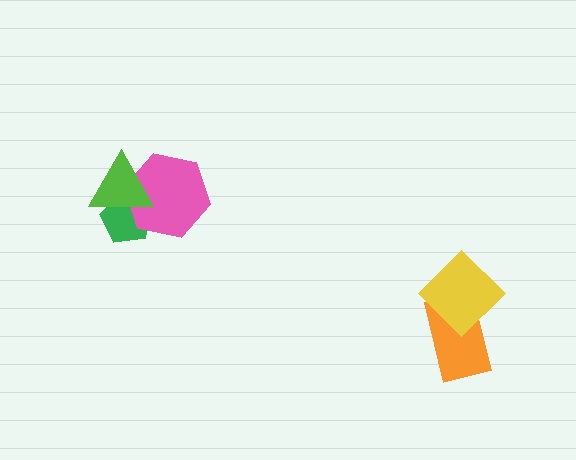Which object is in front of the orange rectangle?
The yellow diamond is in front of the orange rectangle.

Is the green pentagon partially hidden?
Yes, it is partially covered by another shape.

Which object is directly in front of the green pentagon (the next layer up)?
The pink hexagon is directly in front of the green pentagon.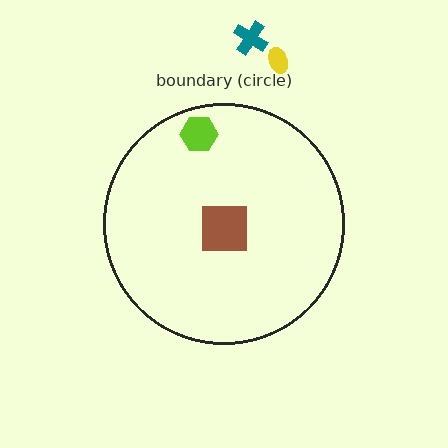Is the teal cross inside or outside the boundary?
Outside.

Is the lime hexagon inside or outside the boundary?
Inside.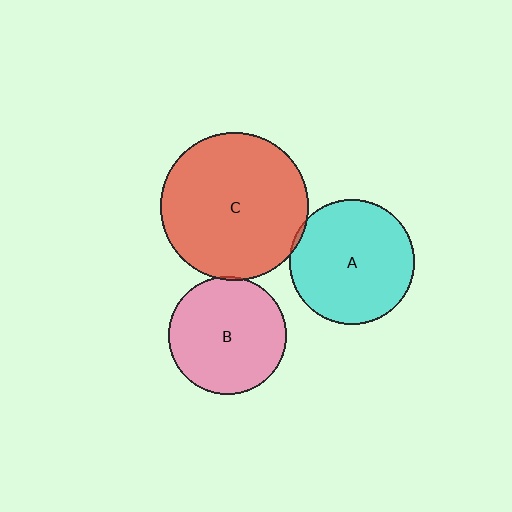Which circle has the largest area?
Circle C (red).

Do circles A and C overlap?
Yes.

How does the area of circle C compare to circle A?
Approximately 1.4 times.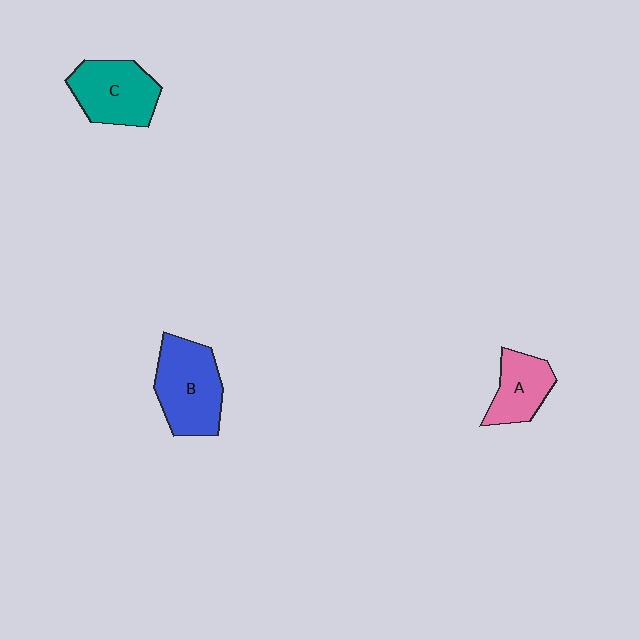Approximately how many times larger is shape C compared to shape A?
Approximately 1.3 times.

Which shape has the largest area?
Shape B (blue).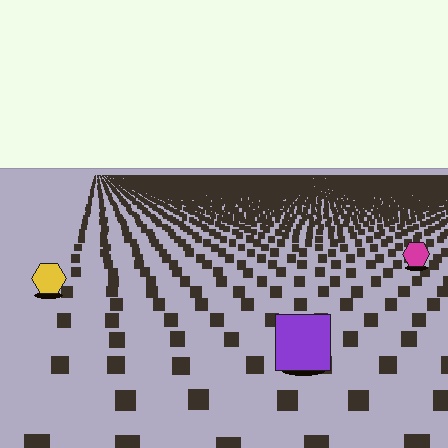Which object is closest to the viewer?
The purple square is closest. The texture marks near it are larger and more spread out.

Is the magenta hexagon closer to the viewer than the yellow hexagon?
No. The yellow hexagon is closer — you can tell from the texture gradient: the ground texture is coarser near it.